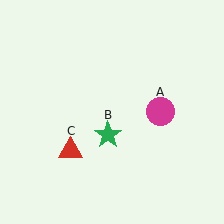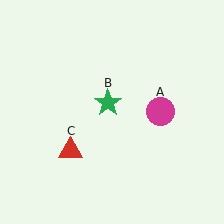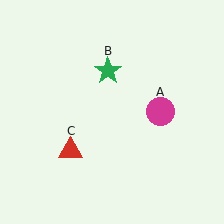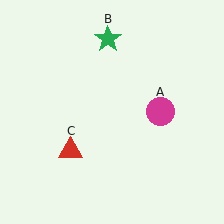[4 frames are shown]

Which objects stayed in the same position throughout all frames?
Magenta circle (object A) and red triangle (object C) remained stationary.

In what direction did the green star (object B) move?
The green star (object B) moved up.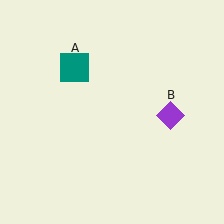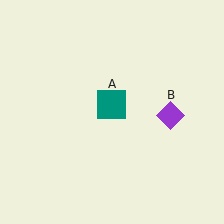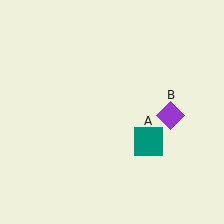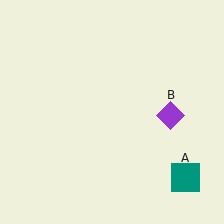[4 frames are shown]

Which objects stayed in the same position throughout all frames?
Purple diamond (object B) remained stationary.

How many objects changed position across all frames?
1 object changed position: teal square (object A).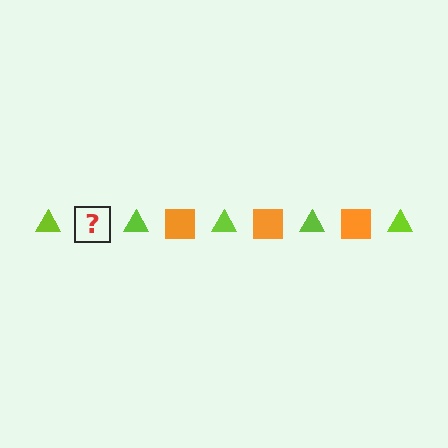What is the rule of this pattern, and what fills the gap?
The rule is that the pattern alternates between lime triangle and orange square. The gap should be filled with an orange square.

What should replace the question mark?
The question mark should be replaced with an orange square.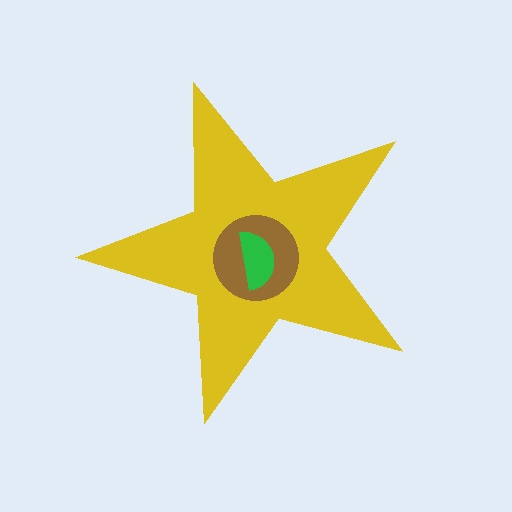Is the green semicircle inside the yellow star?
Yes.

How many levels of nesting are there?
3.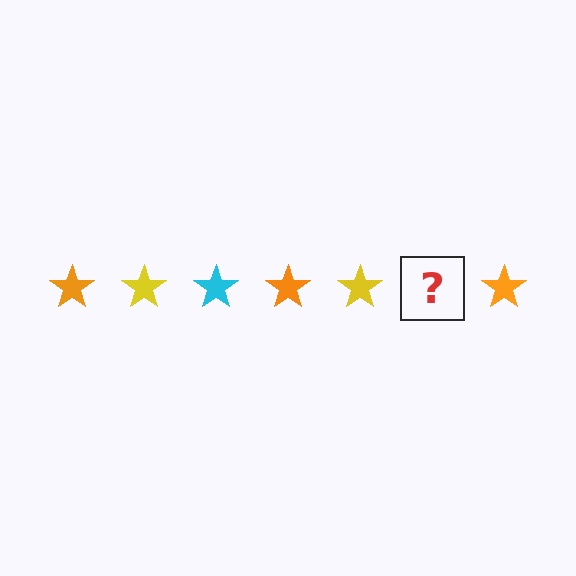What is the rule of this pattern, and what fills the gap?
The rule is that the pattern cycles through orange, yellow, cyan stars. The gap should be filled with a cyan star.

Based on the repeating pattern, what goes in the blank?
The blank should be a cyan star.